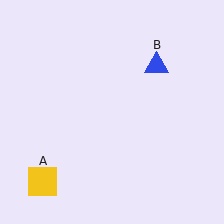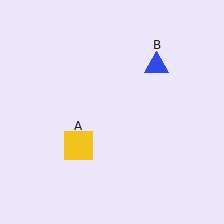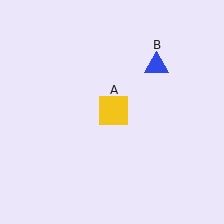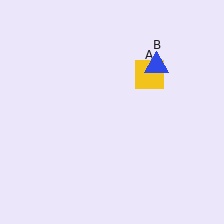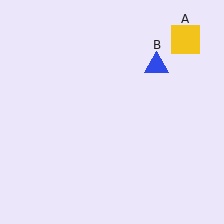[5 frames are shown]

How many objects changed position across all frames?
1 object changed position: yellow square (object A).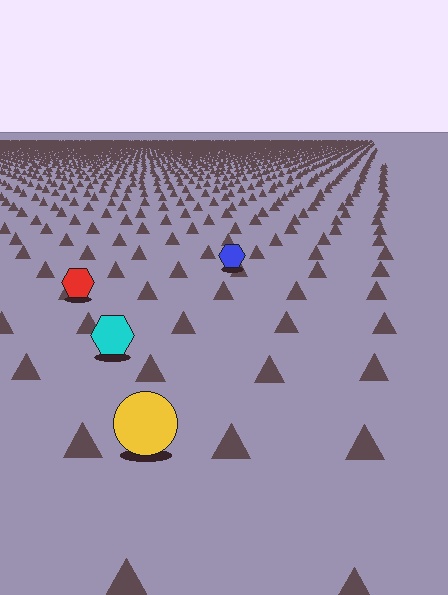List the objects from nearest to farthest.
From nearest to farthest: the yellow circle, the cyan hexagon, the red hexagon, the blue hexagon.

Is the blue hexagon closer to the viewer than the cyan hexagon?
No. The cyan hexagon is closer — you can tell from the texture gradient: the ground texture is coarser near it.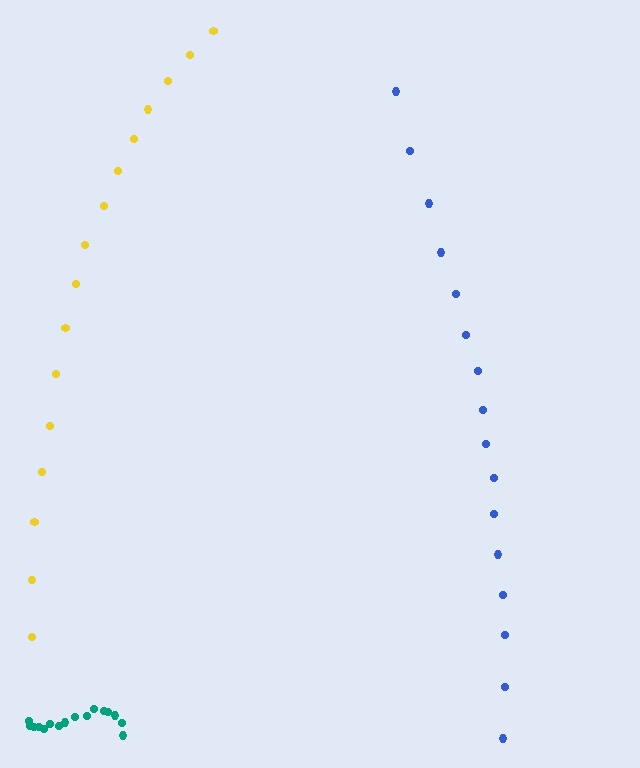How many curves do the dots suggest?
There are 3 distinct paths.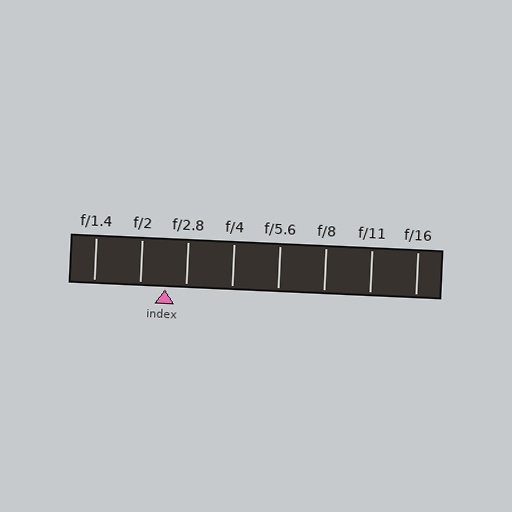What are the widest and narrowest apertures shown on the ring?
The widest aperture shown is f/1.4 and the narrowest is f/16.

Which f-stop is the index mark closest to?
The index mark is closest to f/2.8.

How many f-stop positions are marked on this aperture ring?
There are 8 f-stop positions marked.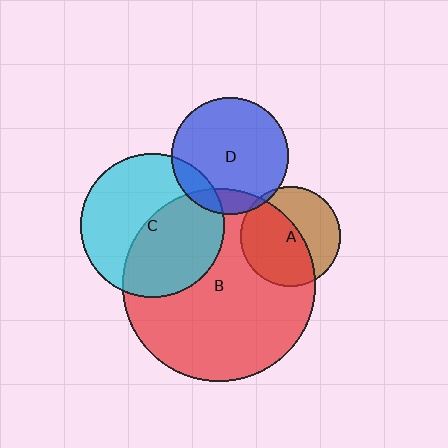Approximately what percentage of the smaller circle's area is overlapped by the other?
Approximately 15%.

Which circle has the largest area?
Circle B (red).